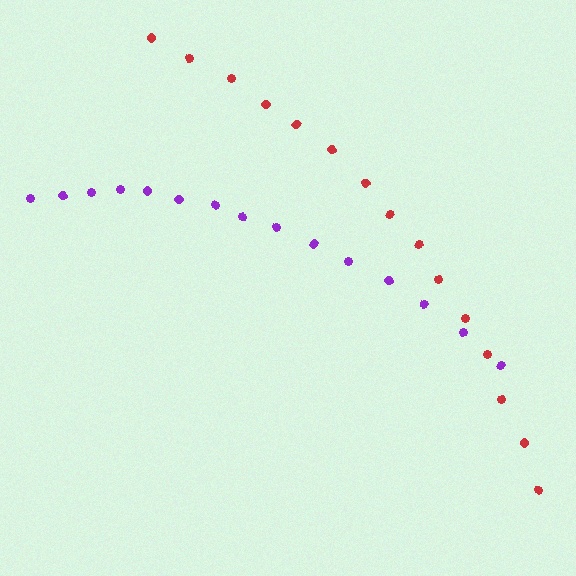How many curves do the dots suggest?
There are 2 distinct paths.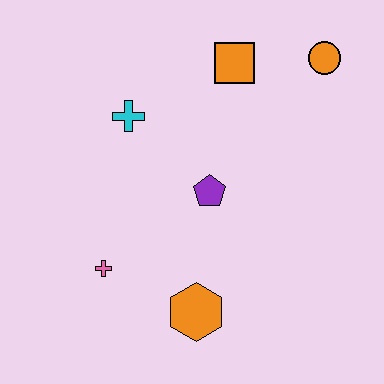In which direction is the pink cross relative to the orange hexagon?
The pink cross is to the left of the orange hexagon.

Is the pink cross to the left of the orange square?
Yes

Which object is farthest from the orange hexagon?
The orange circle is farthest from the orange hexagon.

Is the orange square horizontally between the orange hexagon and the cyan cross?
No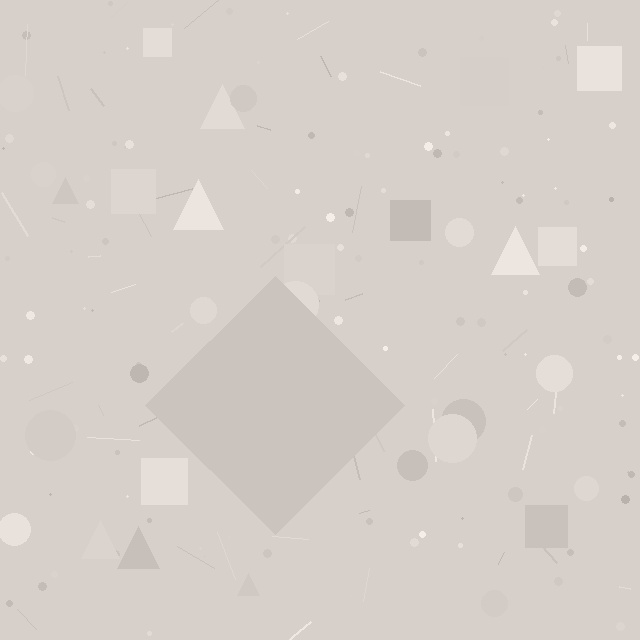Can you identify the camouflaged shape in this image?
The camouflaged shape is a diamond.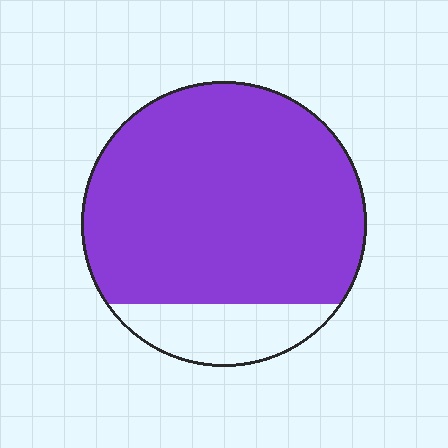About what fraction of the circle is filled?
About five sixths (5/6).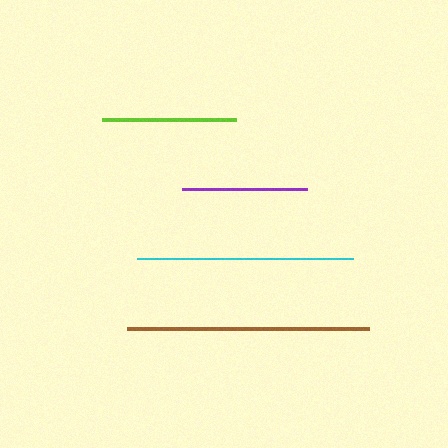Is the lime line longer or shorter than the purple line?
The lime line is longer than the purple line.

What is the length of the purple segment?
The purple segment is approximately 125 pixels long.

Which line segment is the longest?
The brown line is the longest at approximately 242 pixels.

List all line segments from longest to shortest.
From longest to shortest: brown, cyan, lime, purple.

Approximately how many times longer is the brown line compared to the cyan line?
The brown line is approximately 1.1 times the length of the cyan line.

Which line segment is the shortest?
The purple line is the shortest at approximately 125 pixels.